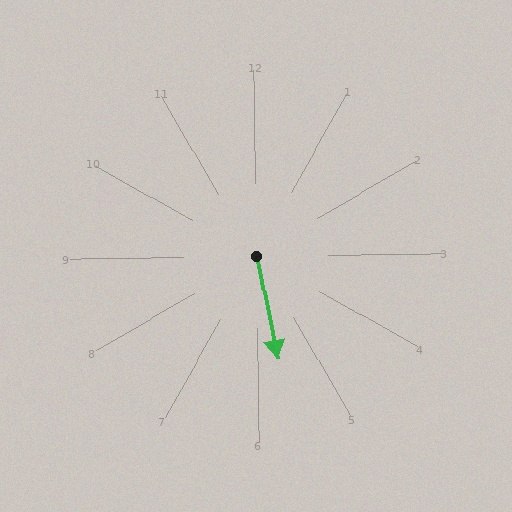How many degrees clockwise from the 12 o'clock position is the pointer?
Approximately 169 degrees.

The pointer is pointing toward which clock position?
Roughly 6 o'clock.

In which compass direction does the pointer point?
South.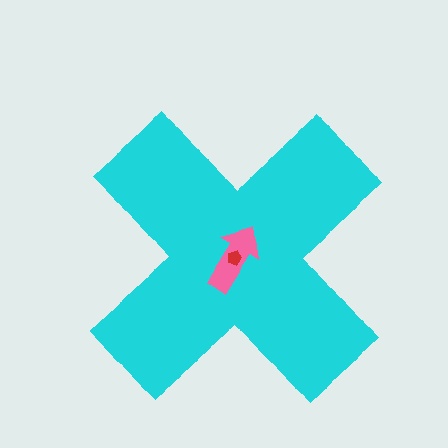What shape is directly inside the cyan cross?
The pink arrow.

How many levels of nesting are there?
3.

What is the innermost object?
The red pentagon.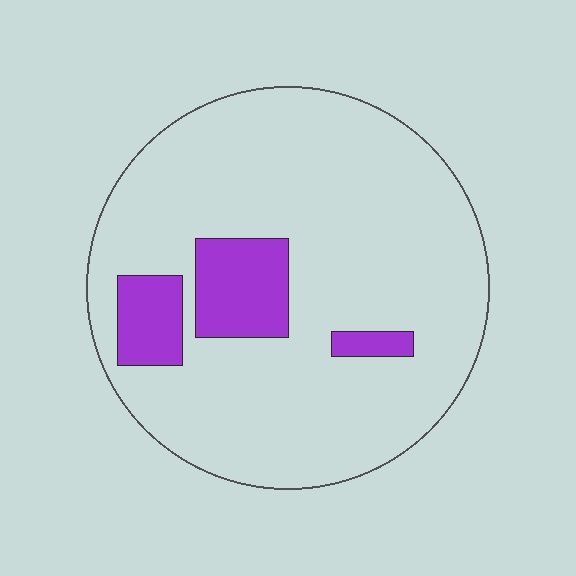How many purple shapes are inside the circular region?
3.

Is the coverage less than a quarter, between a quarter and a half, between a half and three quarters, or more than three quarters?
Less than a quarter.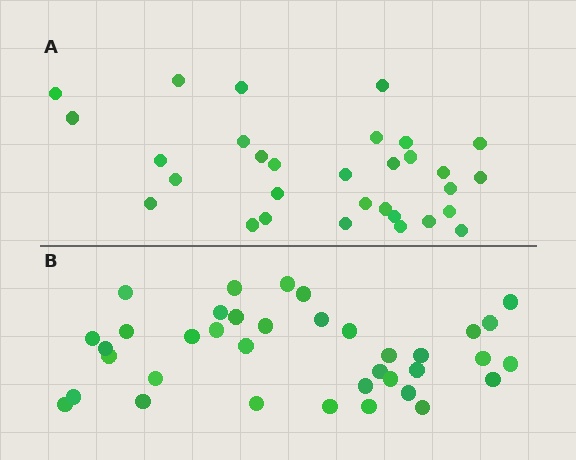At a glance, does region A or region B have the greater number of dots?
Region B (the bottom region) has more dots.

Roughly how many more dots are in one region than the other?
Region B has about 6 more dots than region A.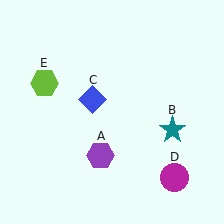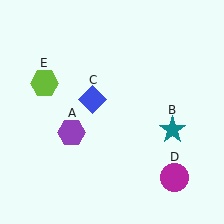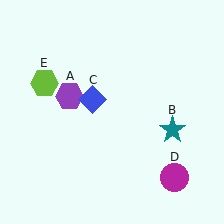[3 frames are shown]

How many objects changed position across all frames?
1 object changed position: purple hexagon (object A).